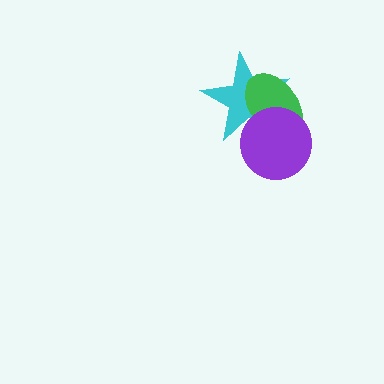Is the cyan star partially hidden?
Yes, it is partially covered by another shape.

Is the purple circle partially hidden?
No, no other shape covers it.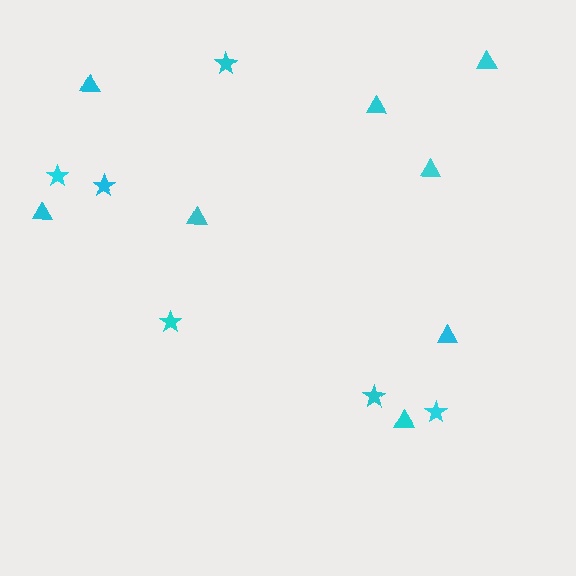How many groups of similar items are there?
There are 2 groups: one group of stars (6) and one group of triangles (8).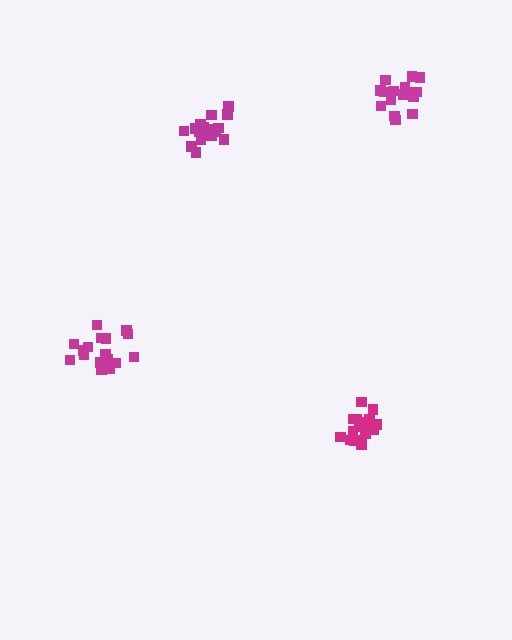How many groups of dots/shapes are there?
There are 4 groups.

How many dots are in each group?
Group 1: 16 dots, Group 2: 16 dots, Group 3: 17 dots, Group 4: 18 dots (67 total).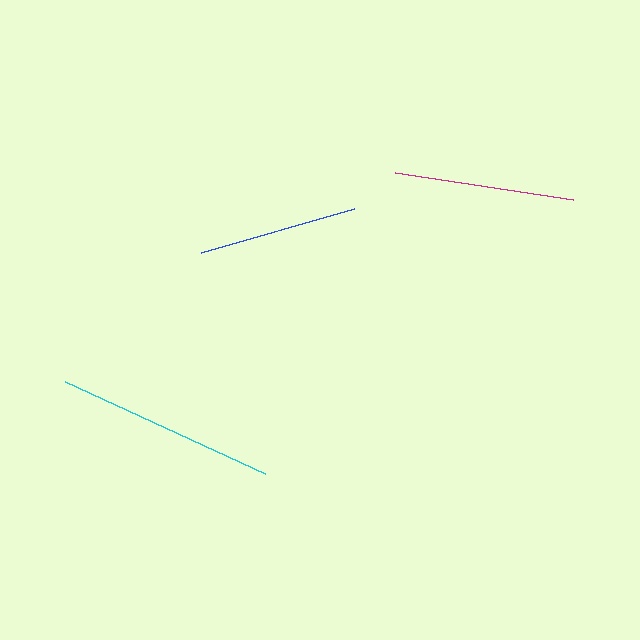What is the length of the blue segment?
The blue segment is approximately 159 pixels long.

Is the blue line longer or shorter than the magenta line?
The magenta line is longer than the blue line.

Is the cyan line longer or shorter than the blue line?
The cyan line is longer than the blue line.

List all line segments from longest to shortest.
From longest to shortest: cyan, magenta, blue.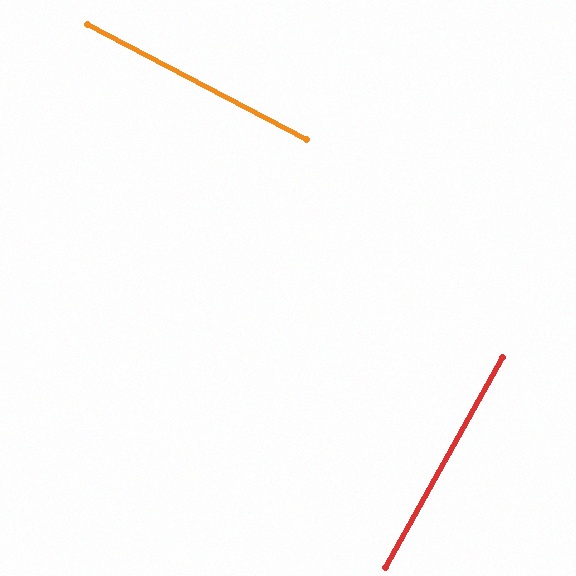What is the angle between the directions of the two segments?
Approximately 89 degrees.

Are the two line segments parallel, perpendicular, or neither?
Perpendicular — they meet at approximately 89°.